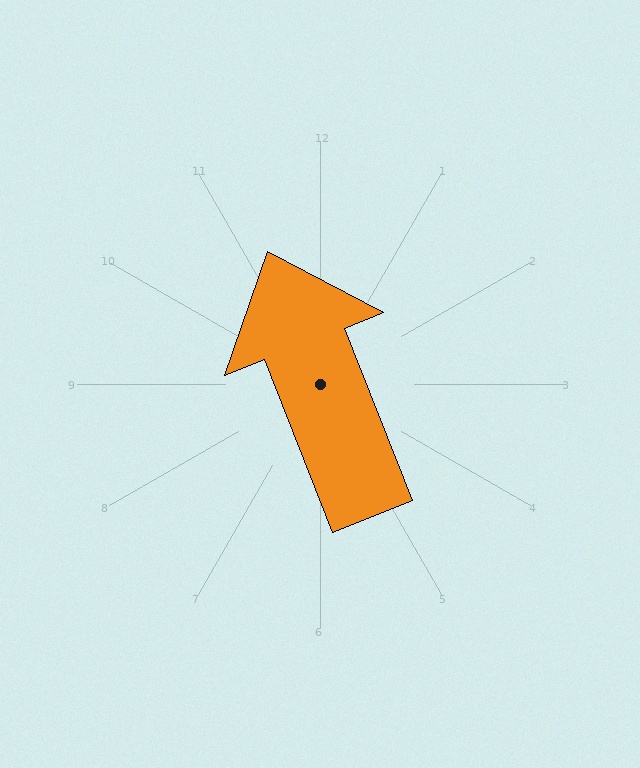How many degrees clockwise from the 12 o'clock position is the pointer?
Approximately 338 degrees.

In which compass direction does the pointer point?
North.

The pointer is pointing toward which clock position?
Roughly 11 o'clock.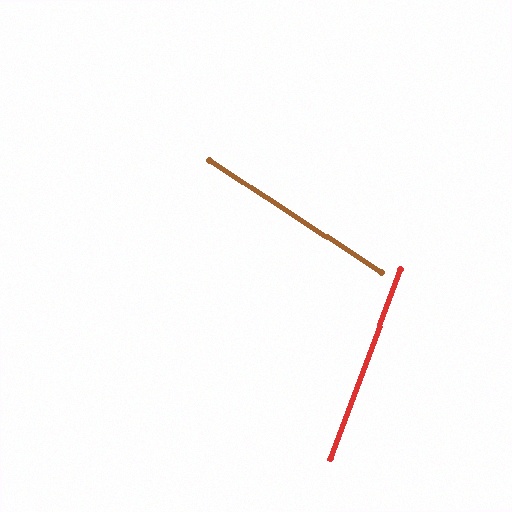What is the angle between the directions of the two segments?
Approximately 77 degrees.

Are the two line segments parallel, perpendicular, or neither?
Neither parallel nor perpendicular — they differ by about 77°.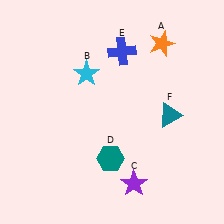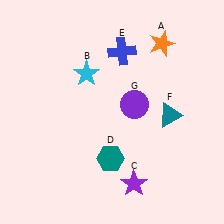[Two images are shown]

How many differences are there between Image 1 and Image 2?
There is 1 difference between the two images.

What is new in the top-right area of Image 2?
A purple circle (G) was added in the top-right area of Image 2.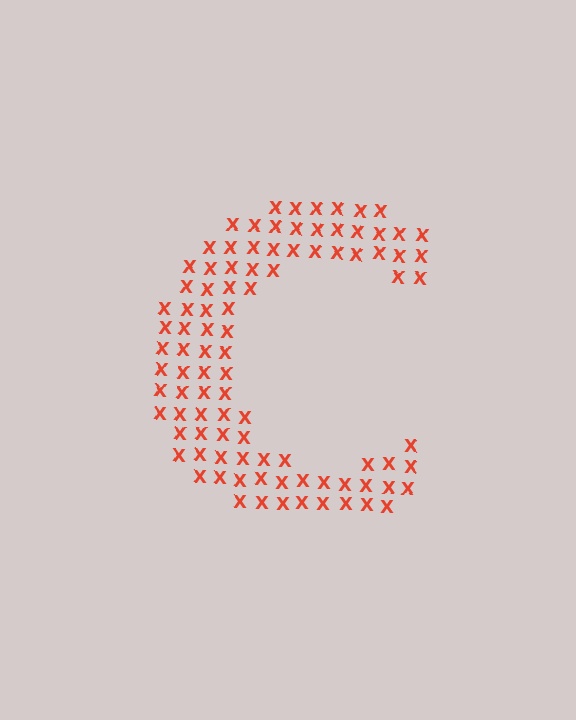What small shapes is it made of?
It is made of small letter X's.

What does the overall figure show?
The overall figure shows the letter C.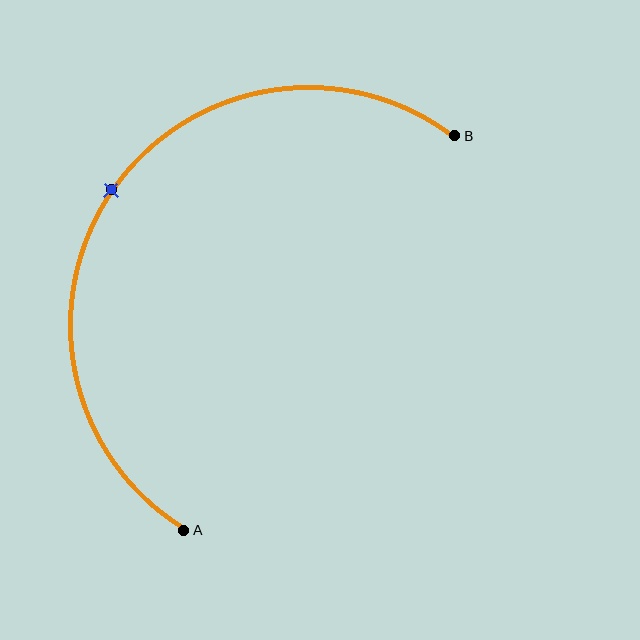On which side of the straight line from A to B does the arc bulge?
The arc bulges above and to the left of the straight line connecting A and B.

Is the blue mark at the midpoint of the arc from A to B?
Yes. The blue mark lies on the arc at equal arc-length from both A and B — it is the arc midpoint.